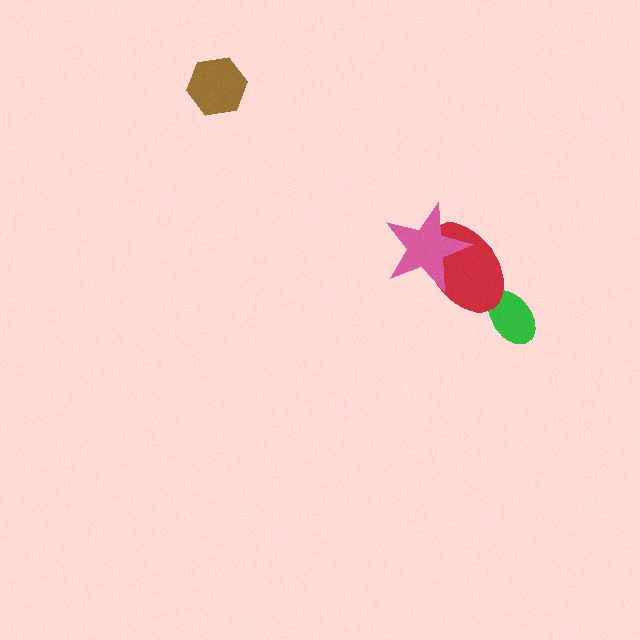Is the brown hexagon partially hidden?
No, no other shape covers it.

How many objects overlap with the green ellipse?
1 object overlaps with the green ellipse.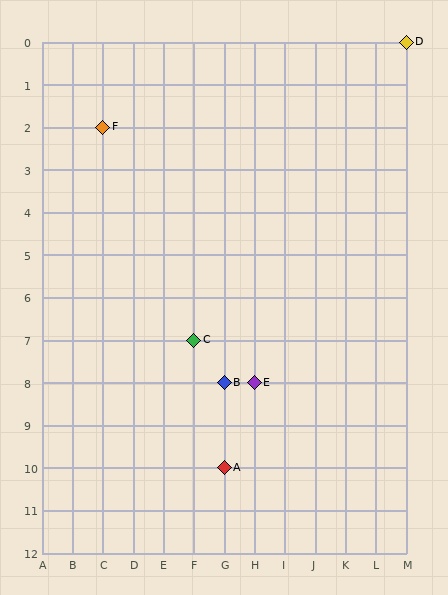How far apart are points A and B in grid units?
Points A and B are 2 rows apart.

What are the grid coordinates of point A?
Point A is at grid coordinates (G, 10).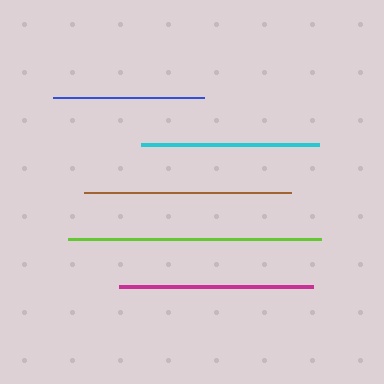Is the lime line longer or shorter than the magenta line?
The lime line is longer than the magenta line.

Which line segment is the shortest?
The blue line is the shortest at approximately 150 pixels.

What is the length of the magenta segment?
The magenta segment is approximately 194 pixels long.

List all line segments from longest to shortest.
From longest to shortest: lime, brown, magenta, cyan, blue.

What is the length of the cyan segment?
The cyan segment is approximately 178 pixels long.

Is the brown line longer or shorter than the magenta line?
The brown line is longer than the magenta line.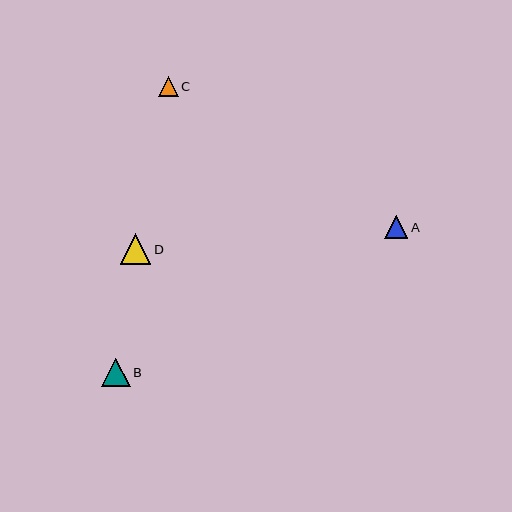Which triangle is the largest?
Triangle D is the largest with a size of approximately 31 pixels.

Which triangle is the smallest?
Triangle C is the smallest with a size of approximately 20 pixels.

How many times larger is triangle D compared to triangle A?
Triangle D is approximately 1.3 times the size of triangle A.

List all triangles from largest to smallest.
From largest to smallest: D, B, A, C.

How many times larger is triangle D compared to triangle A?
Triangle D is approximately 1.3 times the size of triangle A.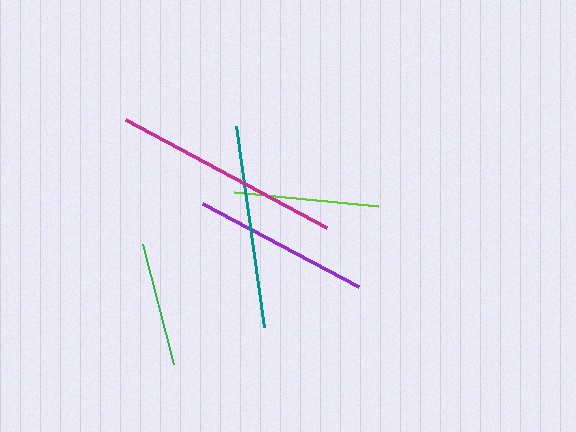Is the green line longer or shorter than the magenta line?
The magenta line is longer than the green line.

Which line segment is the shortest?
The green line is the shortest at approximately 124 pixels.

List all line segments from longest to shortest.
From longest to shortest: magenta, teal, purple, lime, green.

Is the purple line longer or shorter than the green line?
The purple line is longer than the green line.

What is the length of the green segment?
The green segment is approximately 124 pixels long.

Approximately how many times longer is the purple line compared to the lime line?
The purple line is approximately 1.2 times the length of the lime line.